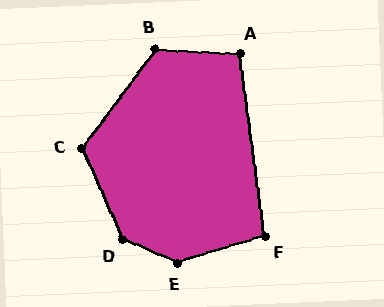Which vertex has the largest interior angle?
E, at approximately 140 degrees.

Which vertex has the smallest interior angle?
F, at approximately 99 degrees.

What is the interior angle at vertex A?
Approximately 101 degrees (obtuse).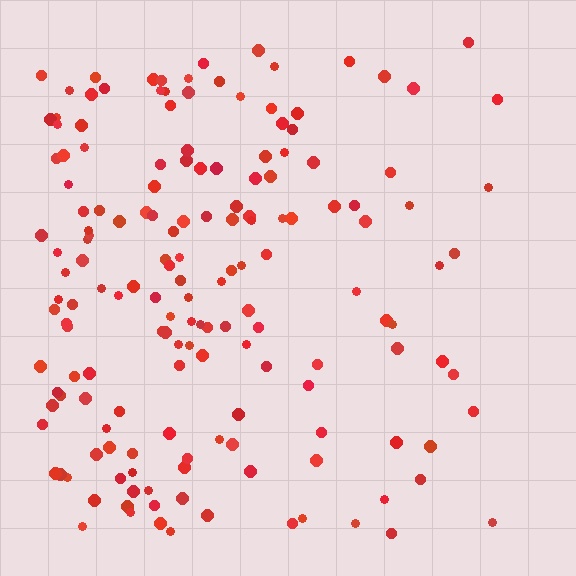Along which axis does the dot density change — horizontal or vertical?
Horizontal.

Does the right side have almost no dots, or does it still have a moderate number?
Still a moderate number, just noticeably fewer than the left.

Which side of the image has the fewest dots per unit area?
The right.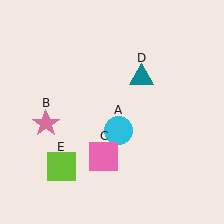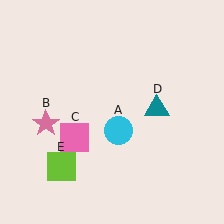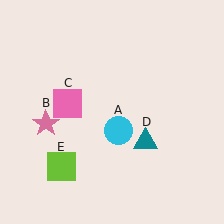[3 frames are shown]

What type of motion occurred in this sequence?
The pink square (object C), teal triangle (object D) rotated clockwise around the center of the scene.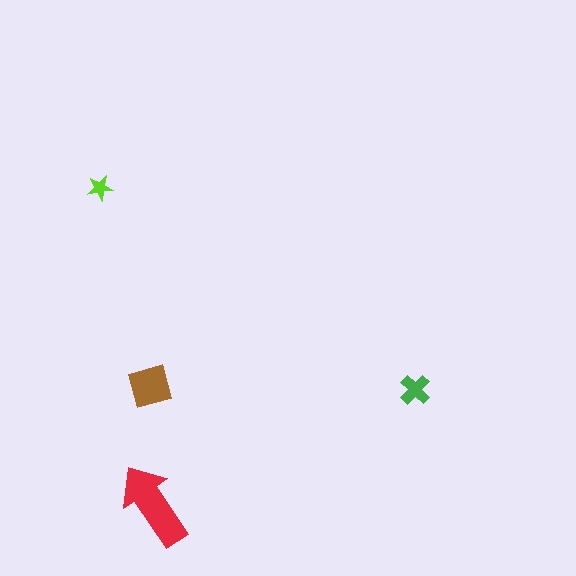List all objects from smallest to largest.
The lime star, the green cross, the brown diamond, the red arrow.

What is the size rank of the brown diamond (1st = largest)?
2nd.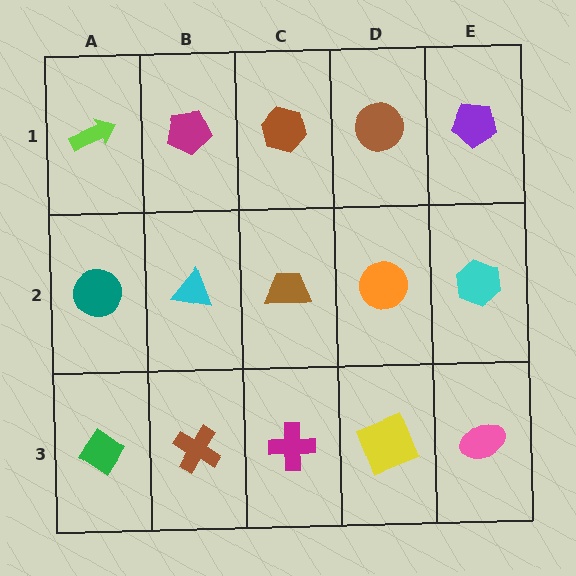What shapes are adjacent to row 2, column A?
A lime arrow (row 1, column A), a green diamond (row 3, column A), a cyan triangle (row 2, column B).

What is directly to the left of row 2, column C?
A cyan triangle.